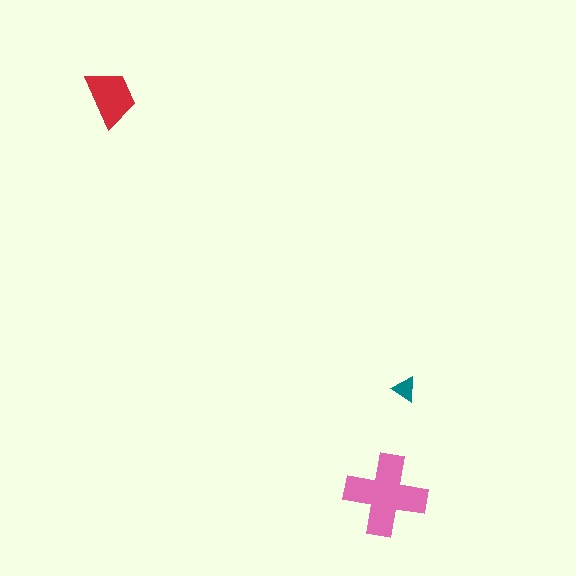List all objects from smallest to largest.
The teal triangle, the red trapezoid, the pink cross.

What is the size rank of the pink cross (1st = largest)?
1st.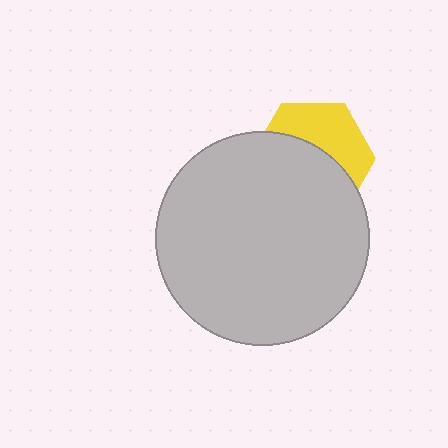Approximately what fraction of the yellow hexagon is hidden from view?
Roughly 58% of the yellow hexagon is hidden behind the light gray circle.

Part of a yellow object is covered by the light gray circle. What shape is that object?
It is a hexagon.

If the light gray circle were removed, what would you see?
You would see the complete yellow hexagon.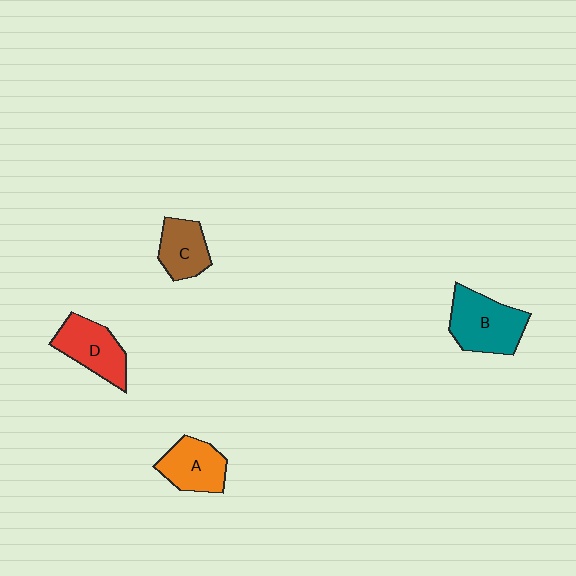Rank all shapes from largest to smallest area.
From largest to smallest: B (teal), D (red), A (orange), C (brown).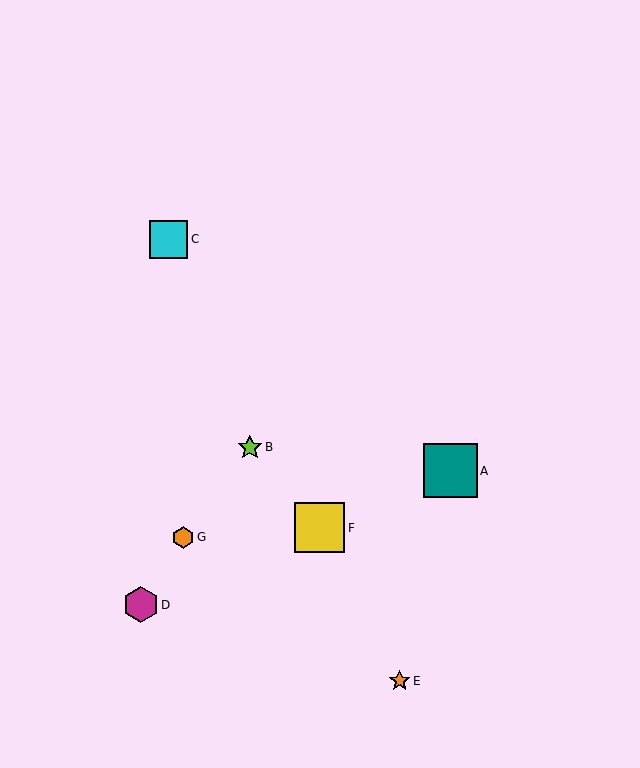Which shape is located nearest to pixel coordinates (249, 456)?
The lime star (labeled B) at (250, 447) is nearest to that location.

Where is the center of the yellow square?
The center of the yellow square is at (320, 528).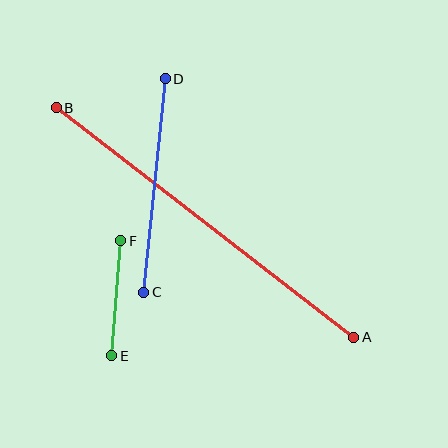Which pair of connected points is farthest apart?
Points A and B are farthest apart.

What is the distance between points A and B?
The distance is approximately 376 pixels.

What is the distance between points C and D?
The distance is approximately 214 pixels.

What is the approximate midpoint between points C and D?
The midpoint is at approximately (154, 186) pixels.